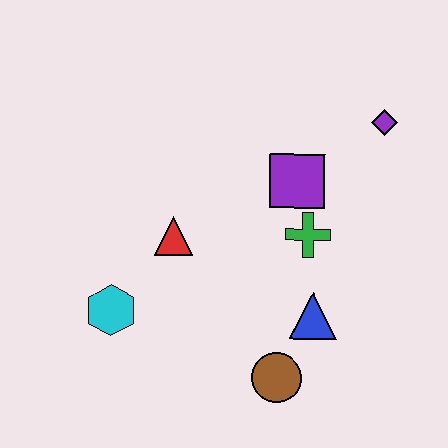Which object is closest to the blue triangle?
The brown circle is closest to the blue triangle.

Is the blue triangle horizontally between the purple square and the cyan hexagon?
No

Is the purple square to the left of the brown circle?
No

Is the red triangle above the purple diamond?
No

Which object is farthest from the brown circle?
The purple diamond is farthest from the brown circle.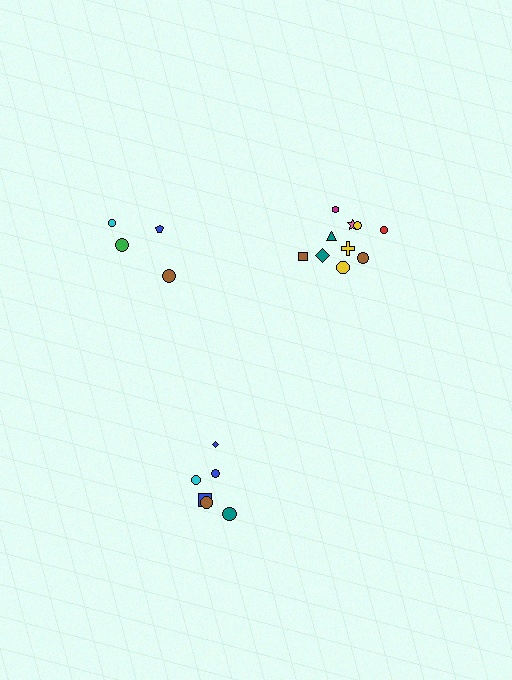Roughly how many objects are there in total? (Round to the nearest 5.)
Roughly 20 objects in total.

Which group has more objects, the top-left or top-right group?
The top-right group.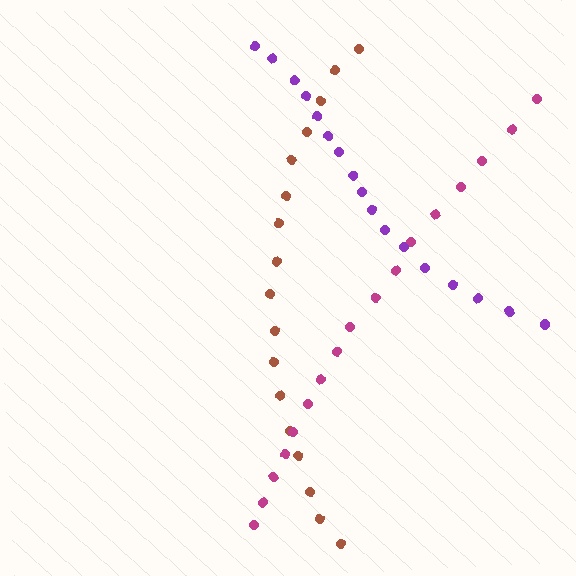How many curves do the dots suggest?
There are 3 distinct paths.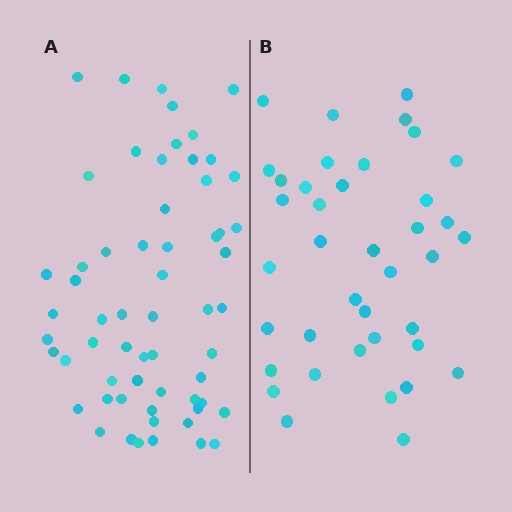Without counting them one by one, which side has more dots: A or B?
Region A (the left region) has more dots.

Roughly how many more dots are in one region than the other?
Region A has approximately 20 more dots than region B.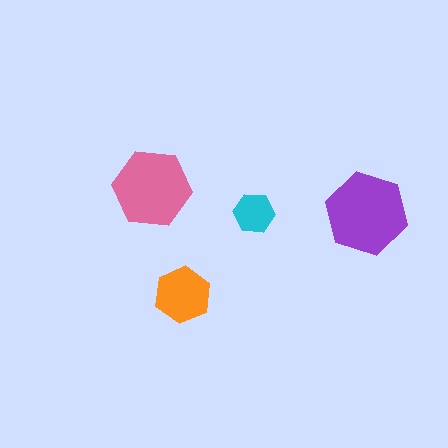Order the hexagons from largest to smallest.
the purple one, the pink one, the orange one, the cyan one.